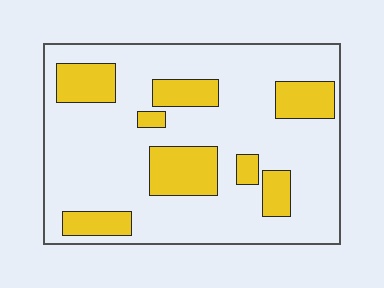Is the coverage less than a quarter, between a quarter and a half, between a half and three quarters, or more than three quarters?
Less than a quarter.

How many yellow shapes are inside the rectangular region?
8.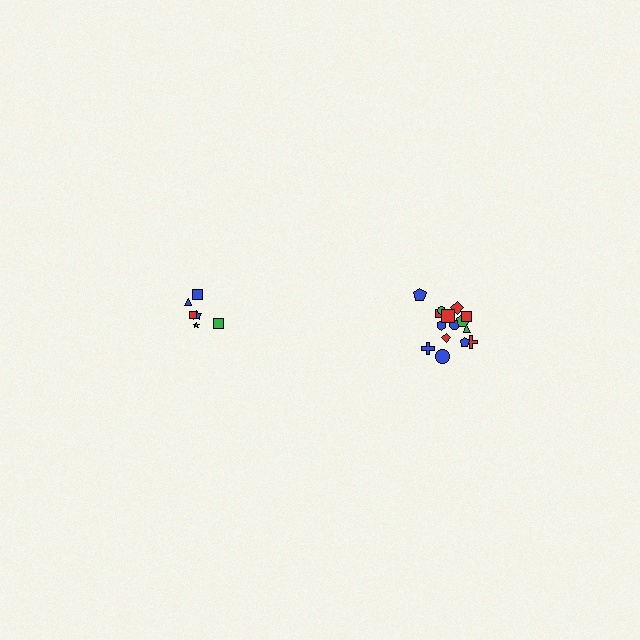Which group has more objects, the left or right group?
The right group.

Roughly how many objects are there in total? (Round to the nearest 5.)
Roughly 20 objects in total.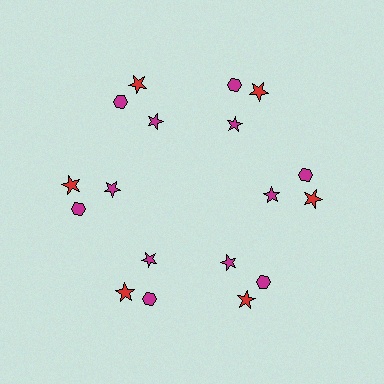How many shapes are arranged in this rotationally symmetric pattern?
There are 18 shapes, arranged in 6 groups of 3.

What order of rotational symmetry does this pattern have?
This pattern has 6-fold rotational symmetry.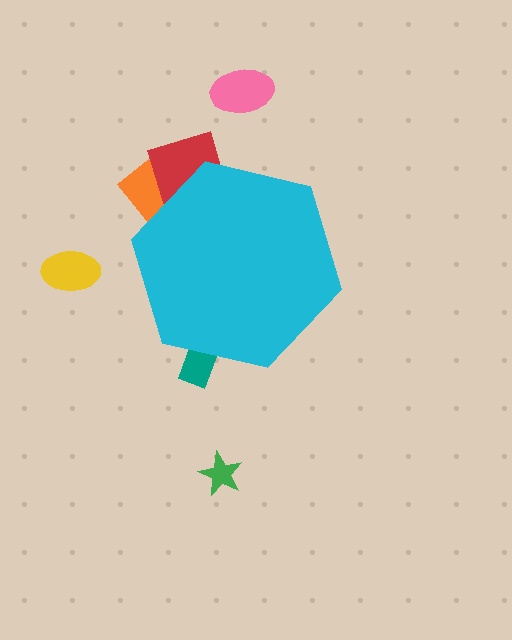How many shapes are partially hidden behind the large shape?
3 shapes are partially hidden.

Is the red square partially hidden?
Yes, the red square is partially hidden behind the cyan hexagon.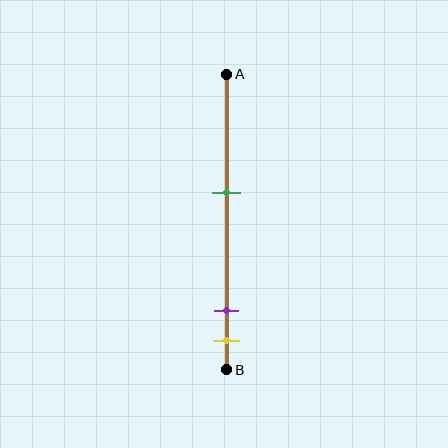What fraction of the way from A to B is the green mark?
The green mark is approximately 40% (0.4) of the way from A to B.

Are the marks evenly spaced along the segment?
No, the marks are not evenly spaced.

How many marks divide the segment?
There are 3 marks dividing the segment.